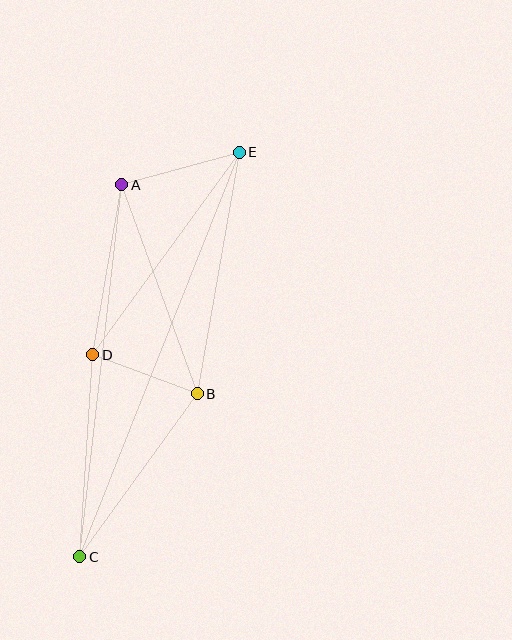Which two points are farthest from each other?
Points C and E are farthest from each other.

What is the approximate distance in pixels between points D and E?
The distance between D and E is approximately 250 pixels.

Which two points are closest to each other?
Points B and D are closest to each other.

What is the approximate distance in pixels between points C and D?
The distance between C and D is approximately 203 pixels.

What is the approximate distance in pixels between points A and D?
The distance between A and D is approximately 172 pixels.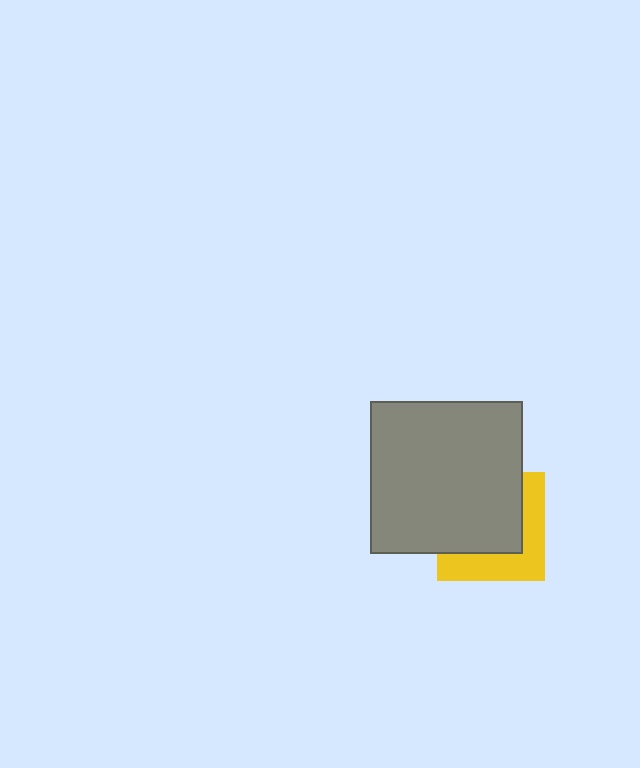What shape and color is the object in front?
The object in front is a gray square.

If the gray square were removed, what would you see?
You would see the complete yellow square.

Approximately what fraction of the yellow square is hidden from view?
Roughly 59% of the yellow square is hidden behind the gray square.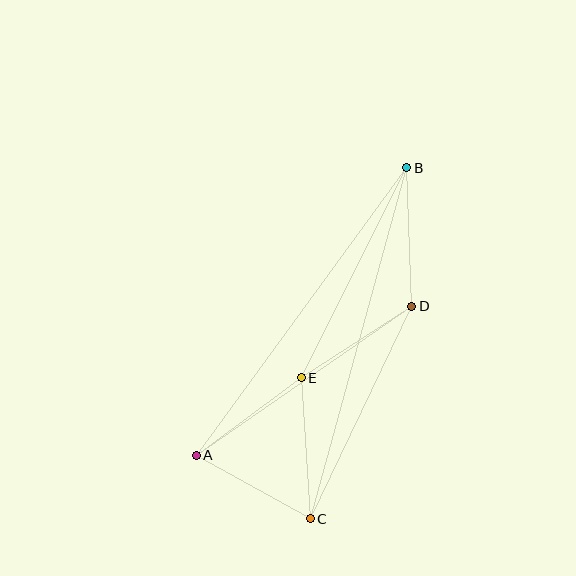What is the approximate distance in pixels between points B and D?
The distance between B and D is approximately 138 pixels.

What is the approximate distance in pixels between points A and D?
The distance between A and D is approximately 262 pixels.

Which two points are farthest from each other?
Points B and C are farthest from each other.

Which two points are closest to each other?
Points A and C are closest to each other.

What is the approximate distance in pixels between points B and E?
The distance between B and E is approximately 235 pixels.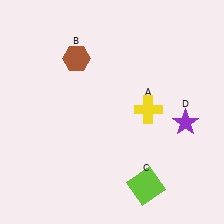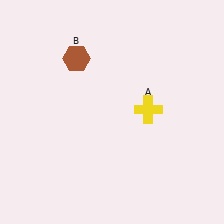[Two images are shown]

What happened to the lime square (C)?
The lime square (C) was removed in Image 2. It was in the bottom-right area of Image 1.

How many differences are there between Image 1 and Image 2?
There are 2 differences between the two images.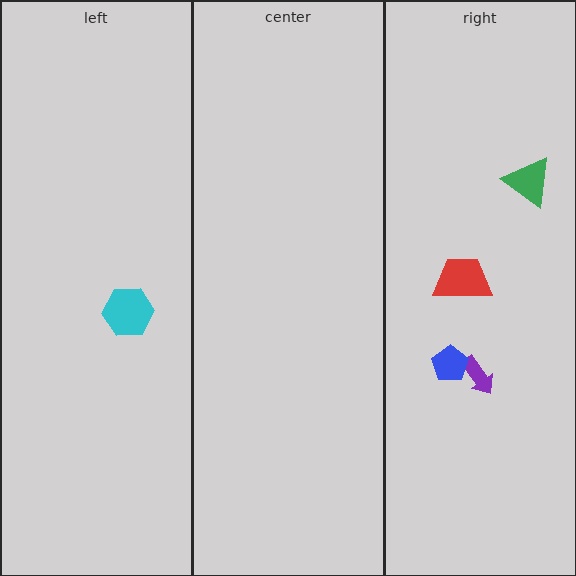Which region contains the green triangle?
The right region.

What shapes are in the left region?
The cyan hexagon.